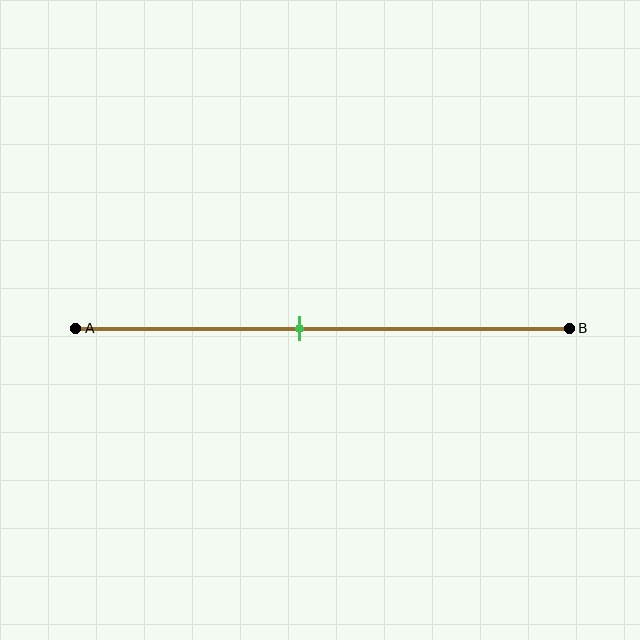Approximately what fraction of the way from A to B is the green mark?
The green mark is approximately 45% of the way from A to B.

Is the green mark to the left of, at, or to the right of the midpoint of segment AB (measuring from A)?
The green mark is to the left of the midpoint of segment AB.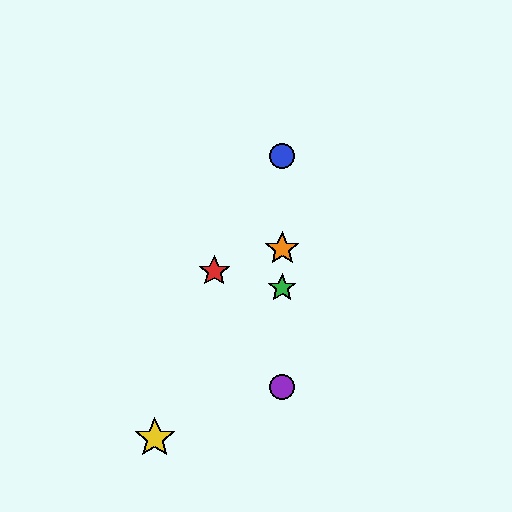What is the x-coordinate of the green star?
The green star is at x≈282.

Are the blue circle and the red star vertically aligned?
No, the blue circle is at x≈282 and the red star is at x≈214.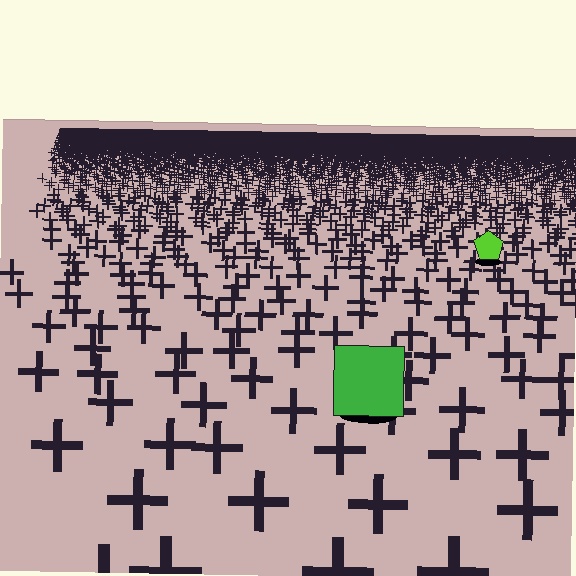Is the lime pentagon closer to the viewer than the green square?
No. The green square is closer — you can tell from the texture gradient: the ground texture is coarser near it.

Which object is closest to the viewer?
The green square is closest. The texture marks near it are larger and more spread out.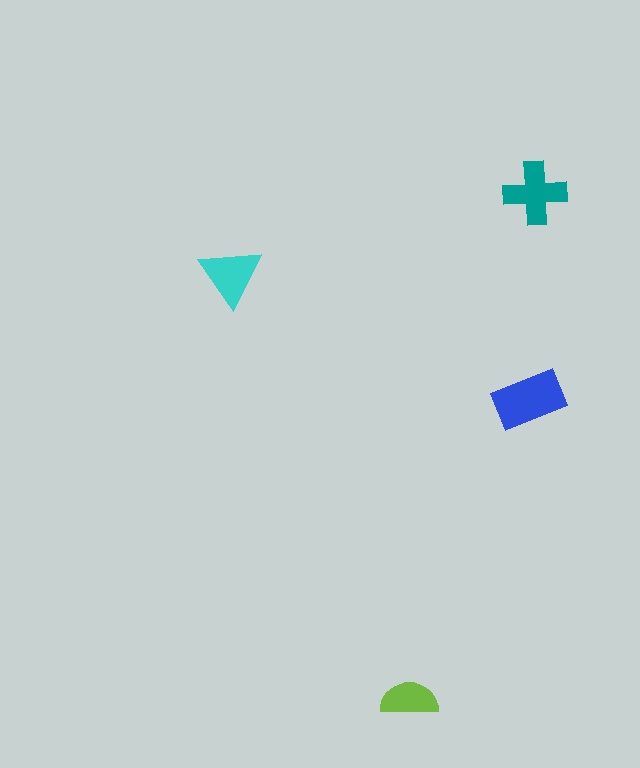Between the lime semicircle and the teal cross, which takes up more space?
The teal cross.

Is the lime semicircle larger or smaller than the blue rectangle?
Smaller.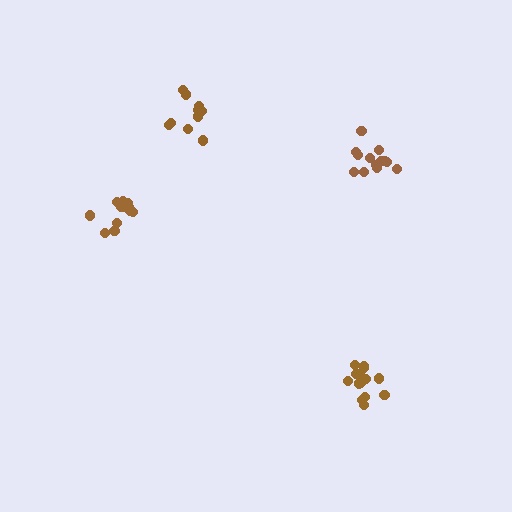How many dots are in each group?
Group 1: 13 dots, Group 2: 10 dots, Group 3: 12 dots, Group 4: 14 dots (49 total).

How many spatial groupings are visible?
There are 4 spatial groupings.